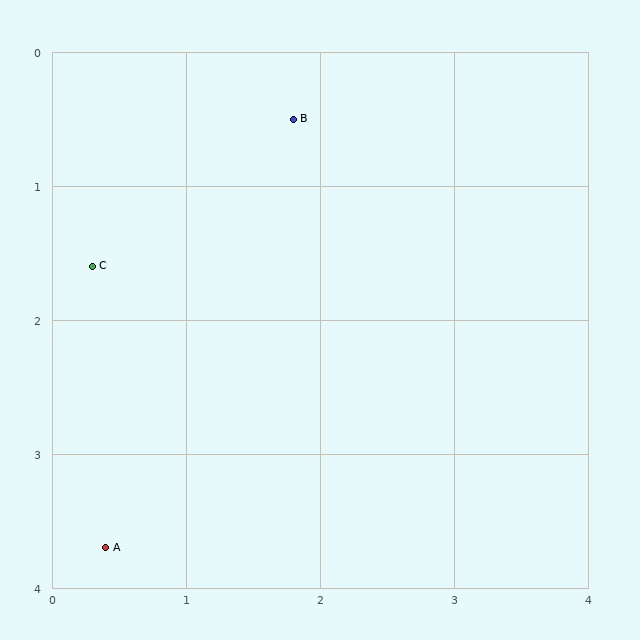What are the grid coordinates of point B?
Point B is at approximately (1.8, 0.5).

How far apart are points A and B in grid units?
Points A and B are about 3.5 grid units apart.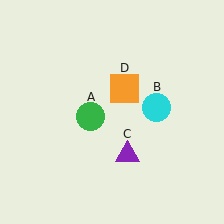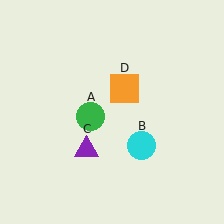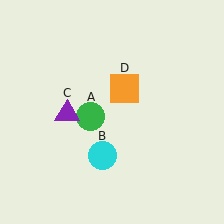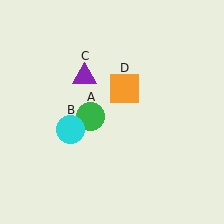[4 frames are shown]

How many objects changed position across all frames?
2 objects changed position: cyan circle (object B), purple triangle (object C).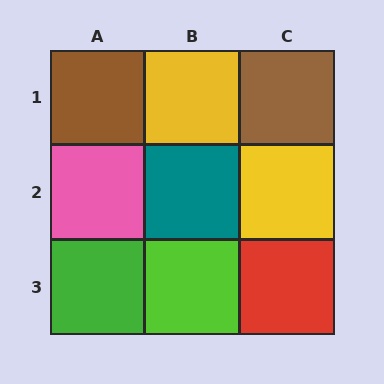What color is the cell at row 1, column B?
Yellow.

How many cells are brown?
2 cells are brown.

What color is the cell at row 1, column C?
Brown.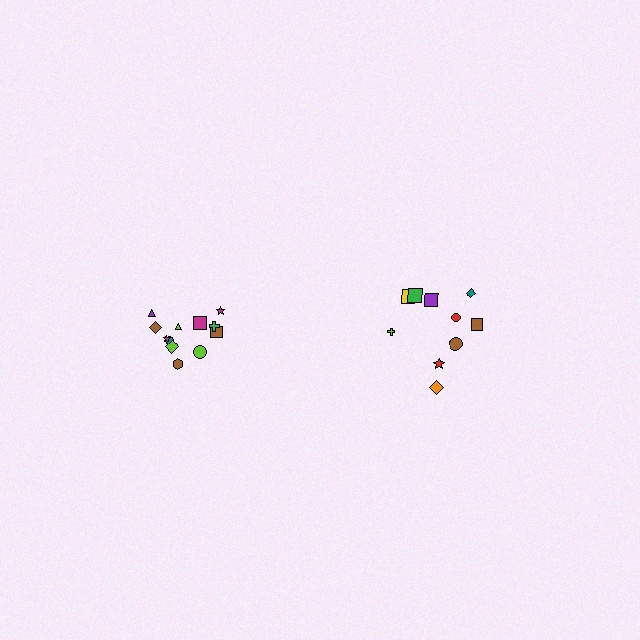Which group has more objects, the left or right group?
The left group.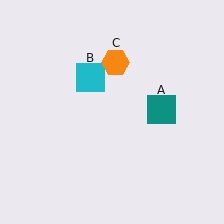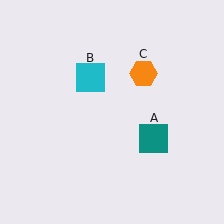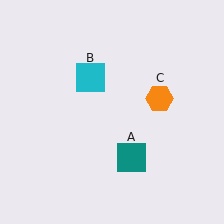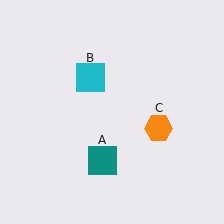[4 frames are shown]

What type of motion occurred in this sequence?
The teal square (object A), orange hexagon (object C) rotated clockwise around the center of the scene.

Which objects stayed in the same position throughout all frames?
Cyan square (object B) remained stationary.